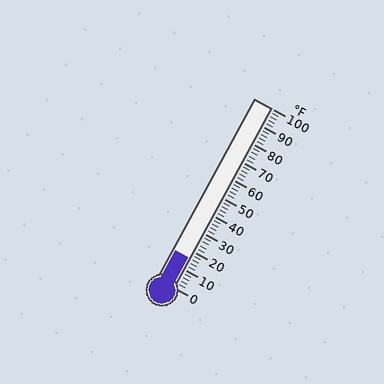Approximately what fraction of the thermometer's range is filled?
The thermometer is filled to approximately 15% of its range.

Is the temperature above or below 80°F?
The temperature is below 80°F.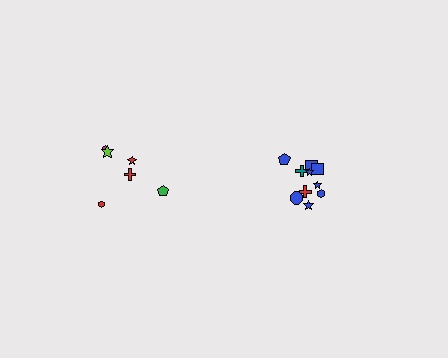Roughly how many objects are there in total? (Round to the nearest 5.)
Roughly 15 objects in total.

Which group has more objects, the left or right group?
The right group.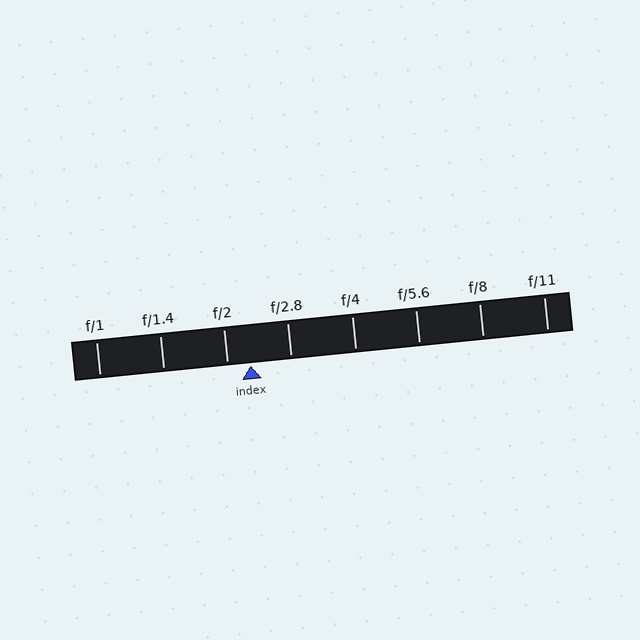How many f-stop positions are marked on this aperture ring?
There are 8 f-stop positions marked.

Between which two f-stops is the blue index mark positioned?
The index mark is between f/2 and f/2.8.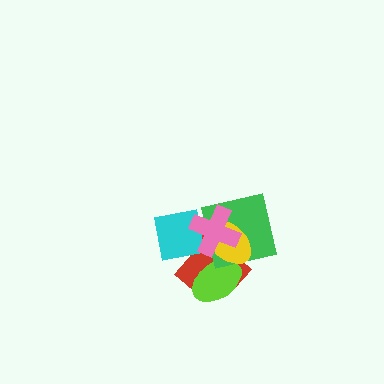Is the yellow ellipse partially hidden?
Yes, it is partially covered by another shape.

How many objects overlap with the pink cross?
4 objects overlap with the pink cross.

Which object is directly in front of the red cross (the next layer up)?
The lime ellipse is directly in front of the red cross.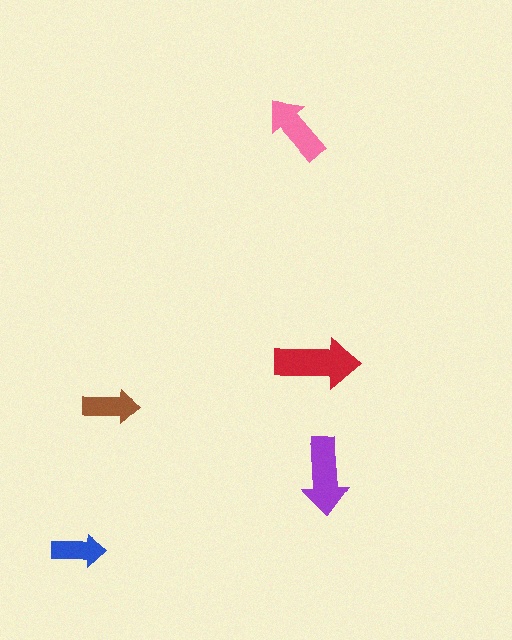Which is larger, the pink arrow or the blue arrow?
The pink one.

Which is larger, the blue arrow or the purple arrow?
The purple one.